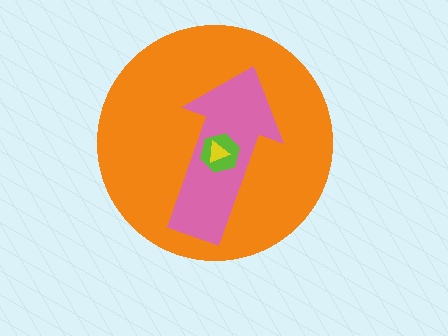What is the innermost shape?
The yellow triangle.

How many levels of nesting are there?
4.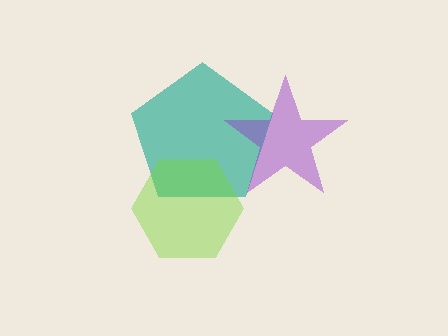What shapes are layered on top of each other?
The layered shapes are: a teal pentagon, a purple star, a lime hexagon.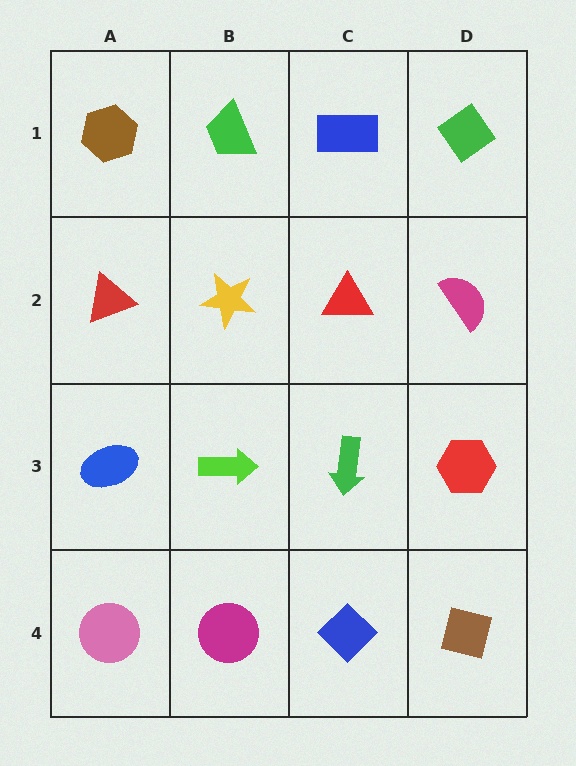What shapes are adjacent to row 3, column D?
A magenta semicircle (row 2, column D), a brown square (row 4, column D), a green arrow (row 3, column C).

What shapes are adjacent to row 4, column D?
A red hexagon (row 3, column D), a blue diamond (row 4, column C).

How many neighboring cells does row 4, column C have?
3.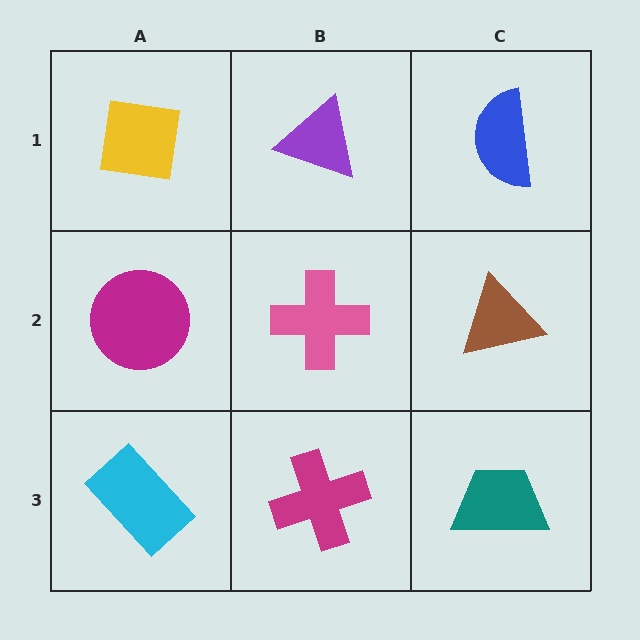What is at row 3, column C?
A teal trapezoid.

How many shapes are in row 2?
3 shapes.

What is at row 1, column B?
A purple triangle.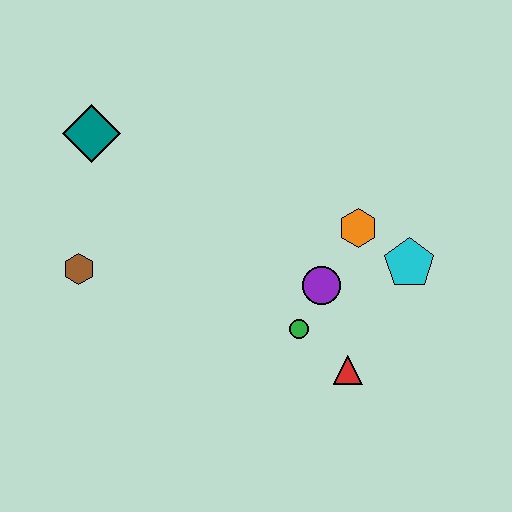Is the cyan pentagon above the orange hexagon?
No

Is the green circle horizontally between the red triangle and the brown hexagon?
Yes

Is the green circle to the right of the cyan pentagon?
No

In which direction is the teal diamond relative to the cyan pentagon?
The teal diamond is to the left of the cyan pentagon.